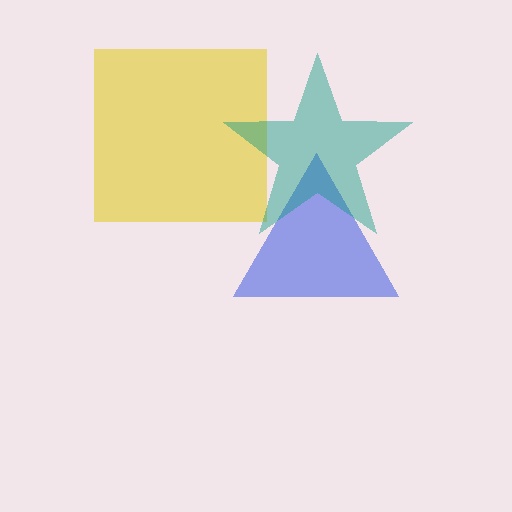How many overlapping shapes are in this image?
There are 3 overlapping shapes in the image.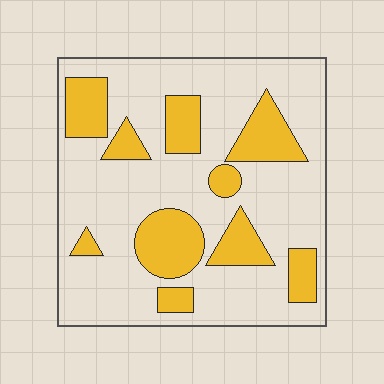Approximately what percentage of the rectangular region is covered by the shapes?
Approximately 25%.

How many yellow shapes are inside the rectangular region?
10.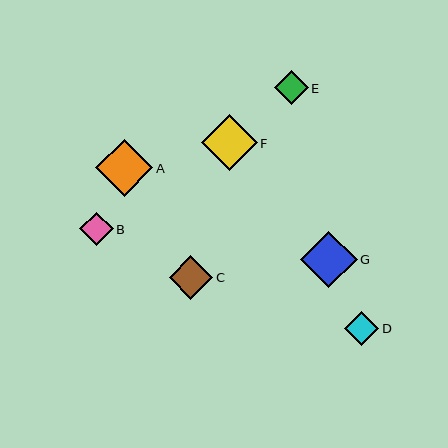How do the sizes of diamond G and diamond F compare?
Diamond G and diamond F are approximately the same size.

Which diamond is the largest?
Diamond A is the largest with a size of approximately 57 pixels.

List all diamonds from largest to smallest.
From largest to smallest: A, G, F, C, D, E, B.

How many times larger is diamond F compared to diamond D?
Diamond F is approximately 1.6 times the size of diamond D.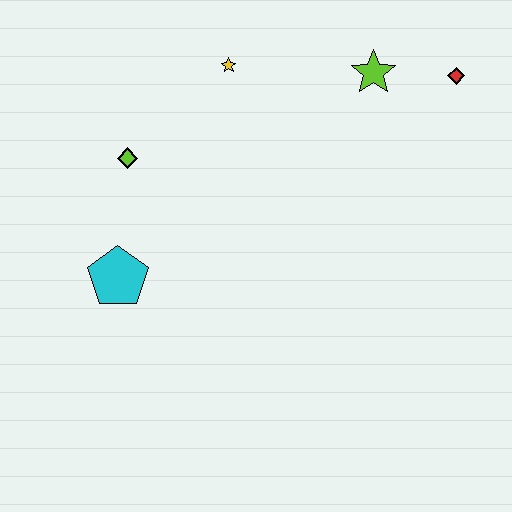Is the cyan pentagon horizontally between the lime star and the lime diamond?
No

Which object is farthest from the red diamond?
The cyan pentagon is farthest from the red diamond.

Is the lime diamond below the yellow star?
Yes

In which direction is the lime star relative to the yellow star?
The lime star is to the right of the yellow star.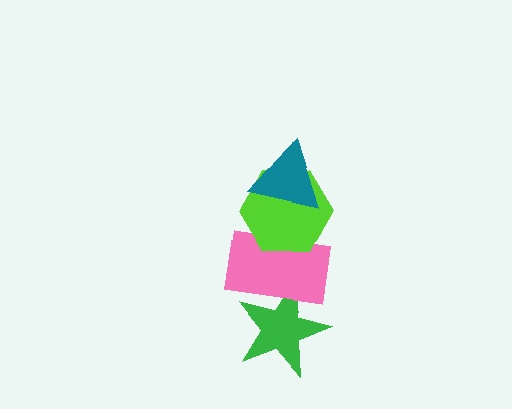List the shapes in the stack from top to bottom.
From top to bottom: the teal triangle, the lime hexagon, the pink rectangle, the green star.